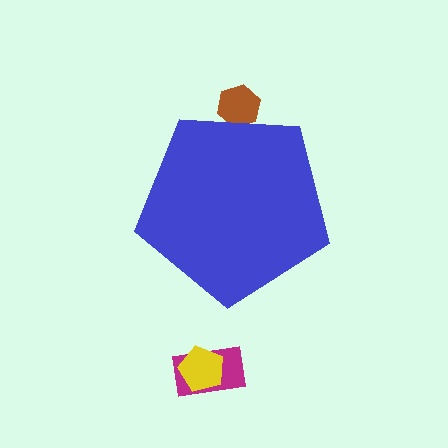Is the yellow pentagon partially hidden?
No, the yellow pentagon is fully visible.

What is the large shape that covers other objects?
A blue pentagon.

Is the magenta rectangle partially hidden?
No, the magenta rectangle is fully visible.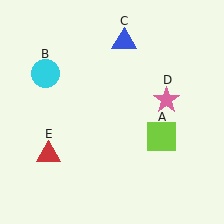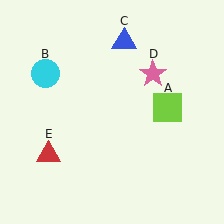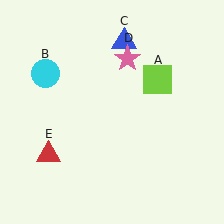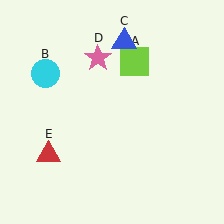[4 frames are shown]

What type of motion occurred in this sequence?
The lime square (object A), pink star (object D) rotated counterclockwise around the center of the scene.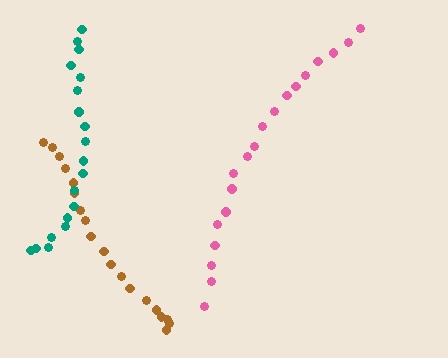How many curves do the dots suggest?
There are 3 distinct paths.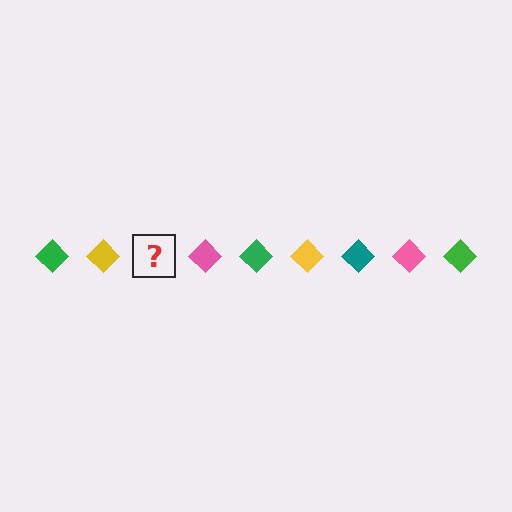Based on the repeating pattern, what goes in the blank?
The blank should be a teal diamond.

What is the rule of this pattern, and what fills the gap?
The rule is that the pattern cycles through green, yellow, teal, pink diamonds. The gap should be filled with a teal diamond.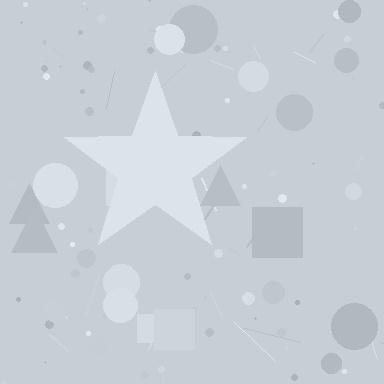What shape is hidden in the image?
A star is hidden in the image.